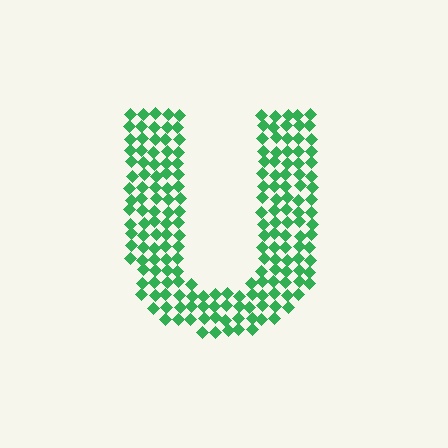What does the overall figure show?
The overall figure shows the letter U.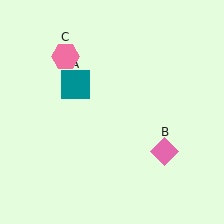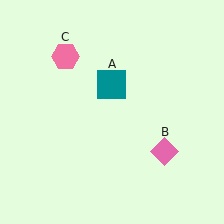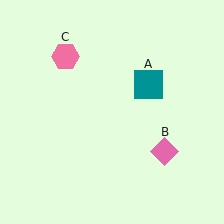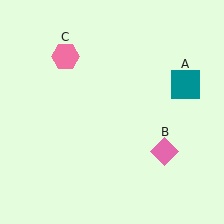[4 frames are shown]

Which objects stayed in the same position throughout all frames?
Pink diamond (object B) and pink hexagon (object C) remained stationary.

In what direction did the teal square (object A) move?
The teal square (object A) moved right.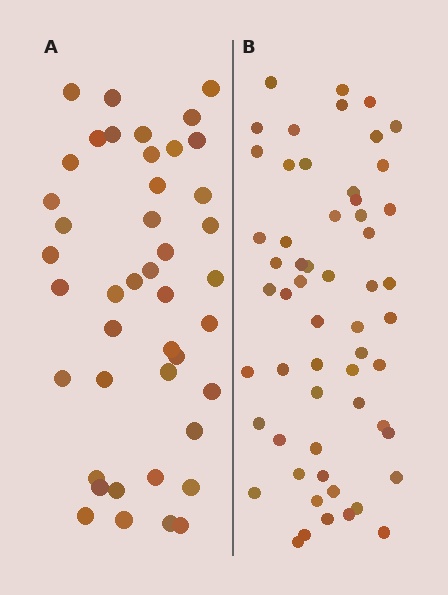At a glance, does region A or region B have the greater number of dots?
Region B (the right region) has more dots.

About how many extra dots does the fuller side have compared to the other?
Region B has approximately 15 more dots than region A.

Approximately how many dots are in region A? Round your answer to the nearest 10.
About 40 dots. (The exact count is 43, which rounds to 40.)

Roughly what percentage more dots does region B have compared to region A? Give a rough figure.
About 35% more.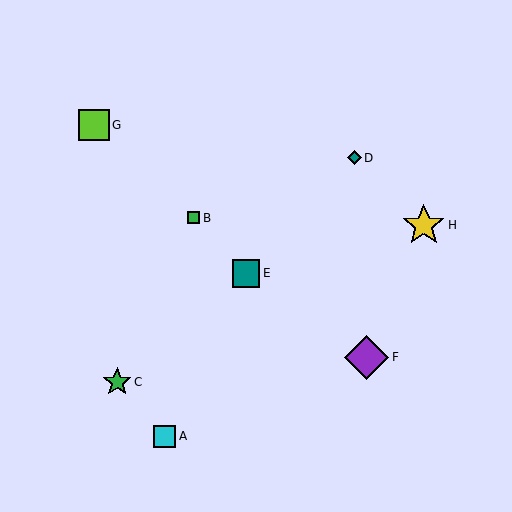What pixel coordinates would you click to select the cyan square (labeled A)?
Click at (164, 436) to select the cyan square A.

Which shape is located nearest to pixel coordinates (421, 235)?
The yellow star (labeled H) at (424, 225) is nearest to that location.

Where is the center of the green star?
The center of the green star is at (117, 382).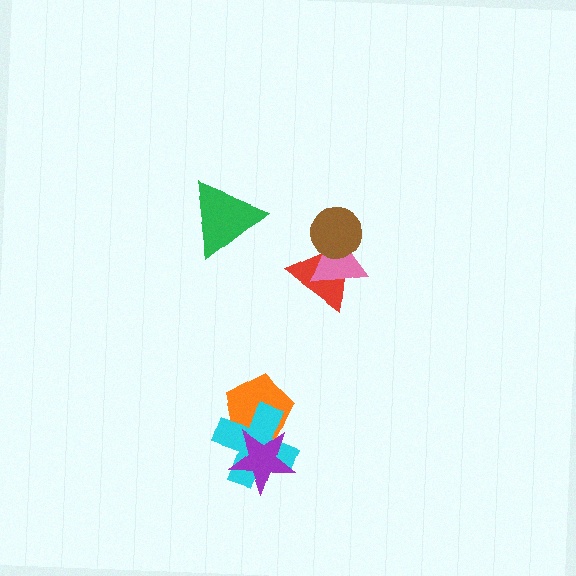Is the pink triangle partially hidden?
Yes, it is partially covered by another shape.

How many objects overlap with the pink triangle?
2 objects overlap with the pink triangle.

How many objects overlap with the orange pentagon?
2 objects overlap with the orange pentagon.